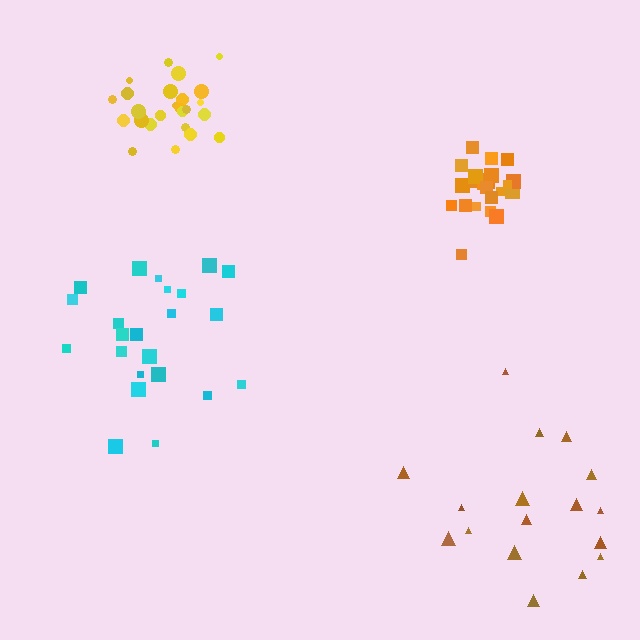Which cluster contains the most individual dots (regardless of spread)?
Yellow (25).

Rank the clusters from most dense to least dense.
orange, yellow, cyan, brown.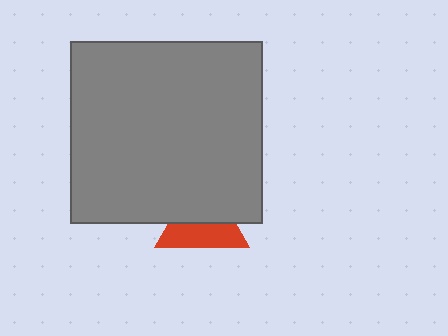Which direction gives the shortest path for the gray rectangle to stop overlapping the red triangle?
Moving up gives the shortest separation.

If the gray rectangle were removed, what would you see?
You would see the complete red triangle.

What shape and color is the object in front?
The object in front is a gray rectangle.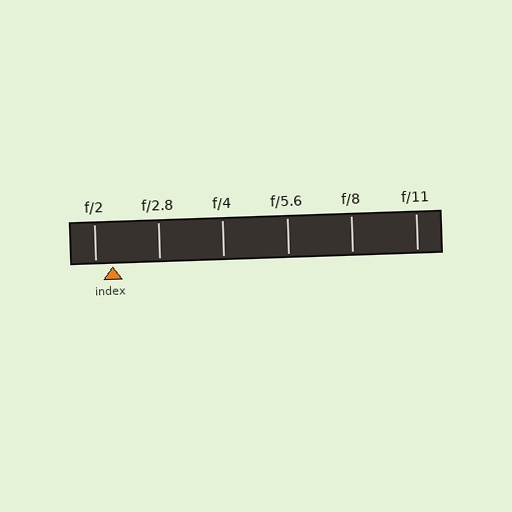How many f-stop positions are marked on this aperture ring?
There are 6 f-stop positions marked.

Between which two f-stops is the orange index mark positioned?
The index mark is between f/2 and f/2.8.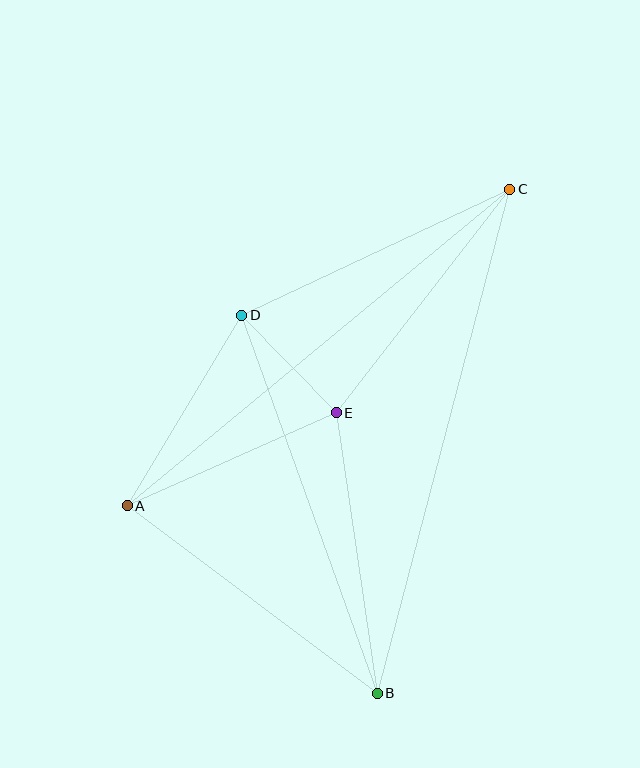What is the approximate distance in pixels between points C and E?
The distance between C and E is approximately 283 pixels.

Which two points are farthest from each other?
Points B and C are farthest from each other.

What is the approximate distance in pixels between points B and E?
The distance between B and E is approximately 283 pixels.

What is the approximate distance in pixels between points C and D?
The distance between C and D is approximately 296 pixels.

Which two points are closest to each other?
Points D and E are closest to each other.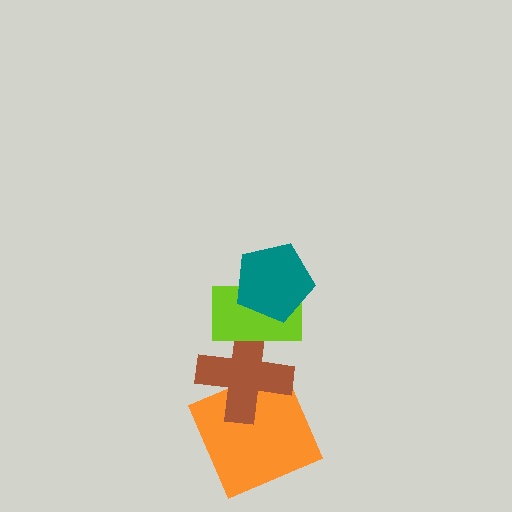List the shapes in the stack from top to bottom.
From top to bottom: the teal pentagon, the lime rectangle, the brown cross, the orange square.